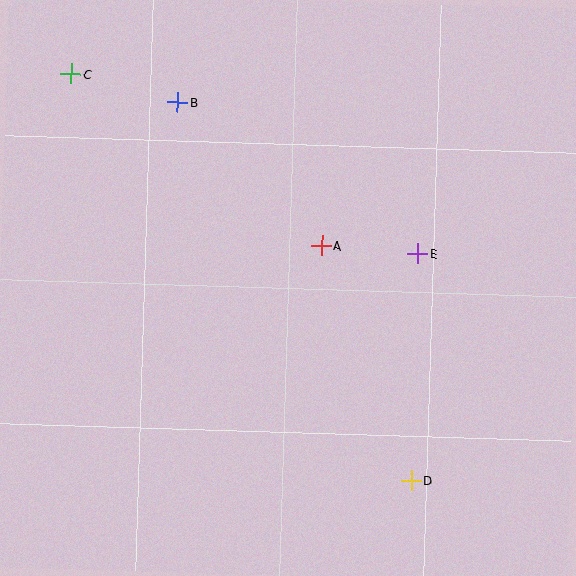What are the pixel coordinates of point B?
Point B is at (178, 103).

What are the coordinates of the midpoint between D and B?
The midpoint between D and B is at (294, 292).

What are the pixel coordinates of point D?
Point D is at (411, 481).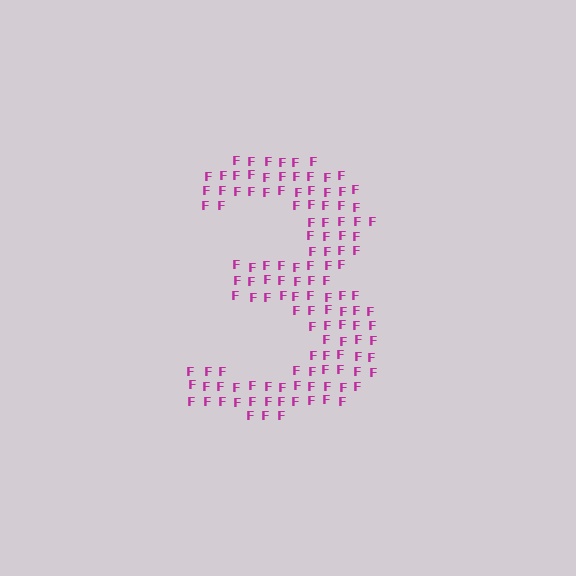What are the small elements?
The small elements are letter F's.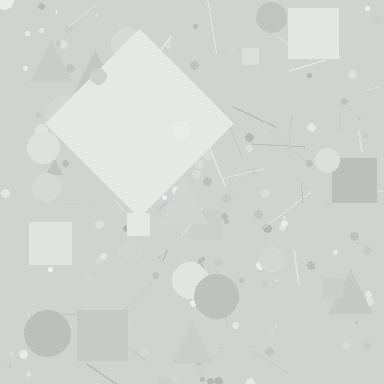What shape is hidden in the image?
A diamond is hidden in the image.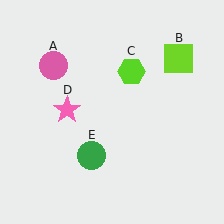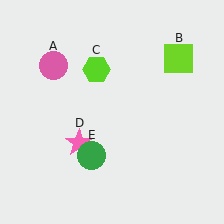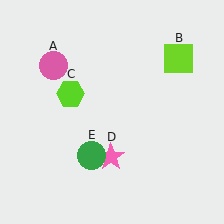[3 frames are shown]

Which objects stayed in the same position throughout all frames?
Pink circle (object A) and lime square (object B) and green circle (object E) remained stationary.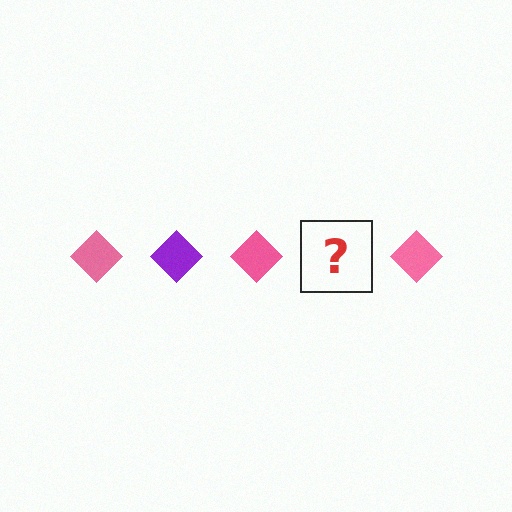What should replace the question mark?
The question mark should be replaced with a purple diamond.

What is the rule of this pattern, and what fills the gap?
The rule is that the pattern cycles through pink, purple diamonds. The gap should be filled with a purple diamond.